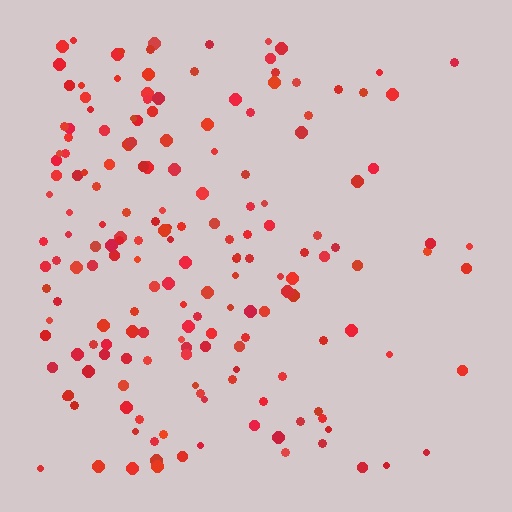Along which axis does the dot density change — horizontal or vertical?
Horizontal.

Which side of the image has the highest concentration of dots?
The left.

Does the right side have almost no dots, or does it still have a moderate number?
Still a moderate number, just noticeably fewer than the left.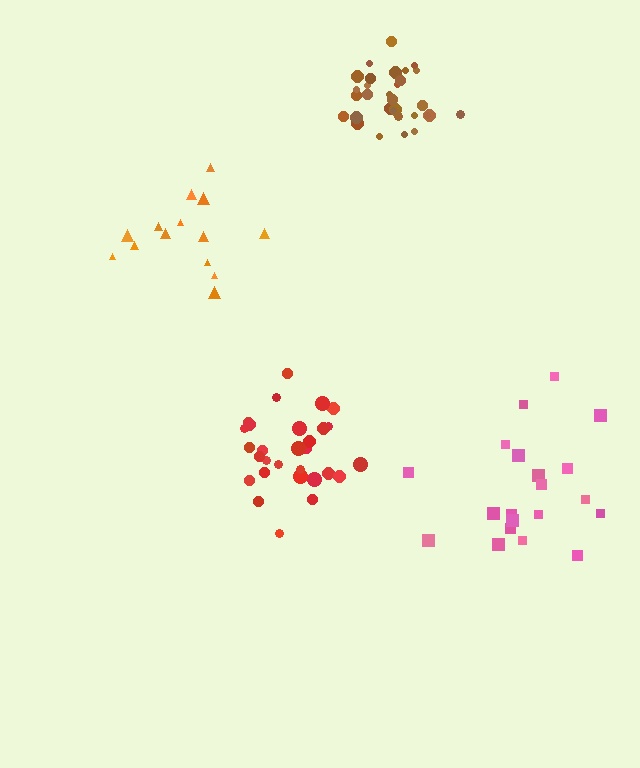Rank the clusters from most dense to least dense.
brown, red, orange, pink.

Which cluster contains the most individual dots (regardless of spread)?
Brown (31).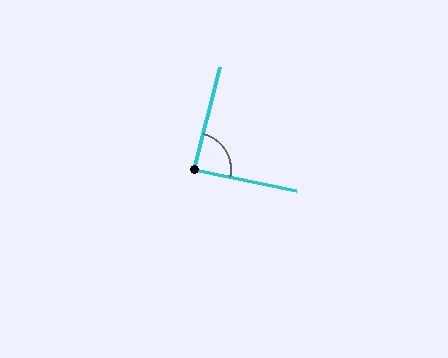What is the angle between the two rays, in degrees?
Approximately 88 degrees.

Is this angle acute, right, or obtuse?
It is approximately a right angle.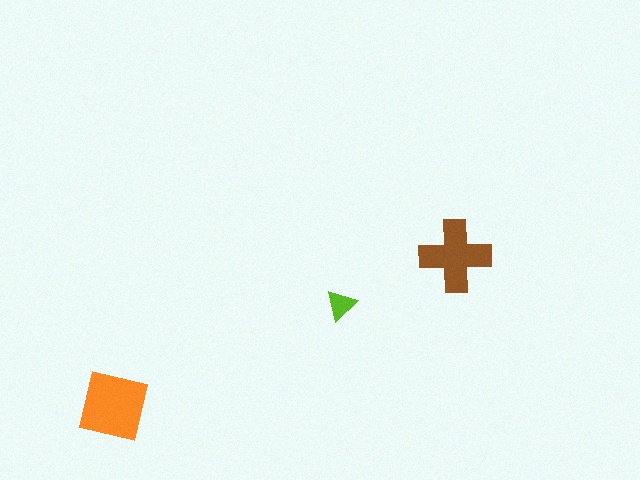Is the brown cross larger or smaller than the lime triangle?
Larger.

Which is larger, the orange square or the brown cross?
The orange square.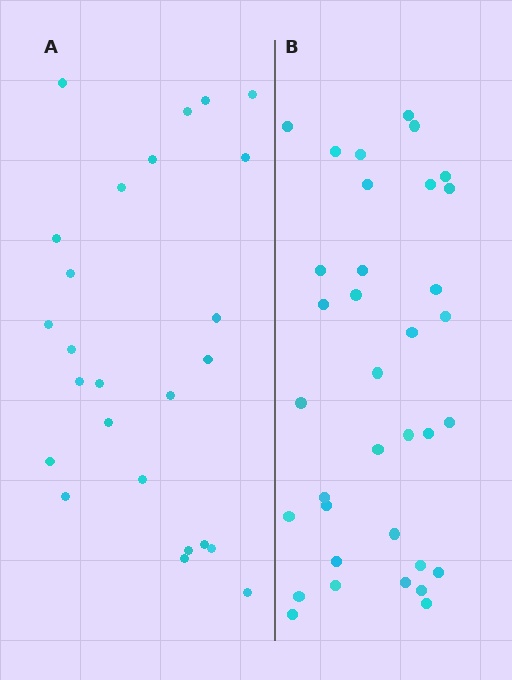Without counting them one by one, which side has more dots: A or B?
Region B (the right region) has more dots.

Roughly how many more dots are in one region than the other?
Region B has roughly 10 or so more dots than region A.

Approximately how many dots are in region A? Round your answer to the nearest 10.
About 20 dots. (The exact count is 25, which rounds to 20.)